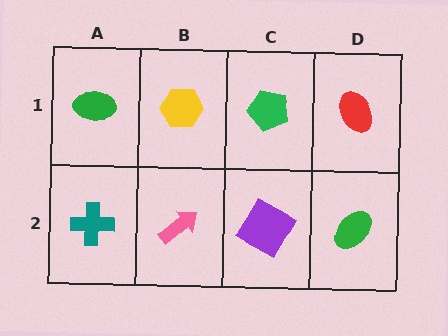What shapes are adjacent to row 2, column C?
A green pentagon (row 1, column C), a pink arrow (row 2, column B), a green ellipse (row 2, column D).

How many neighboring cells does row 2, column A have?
2.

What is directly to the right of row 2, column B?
A purple square.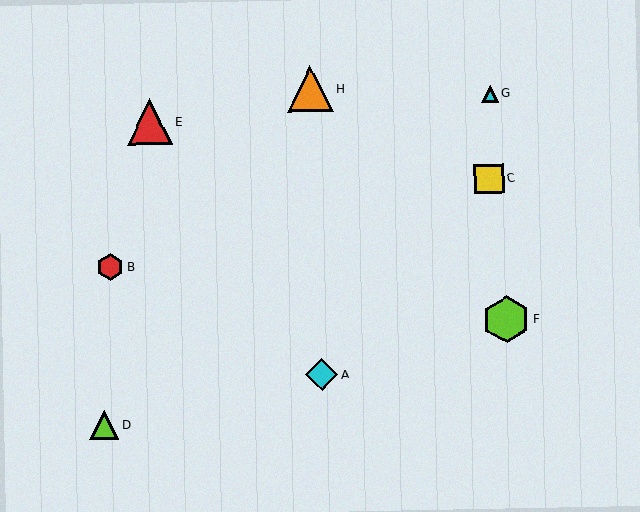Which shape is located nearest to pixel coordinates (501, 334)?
The lime hexagon (labeled F) at (507, 319) is nearest to that location.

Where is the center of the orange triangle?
The center of the orange triangle is at (310, 89).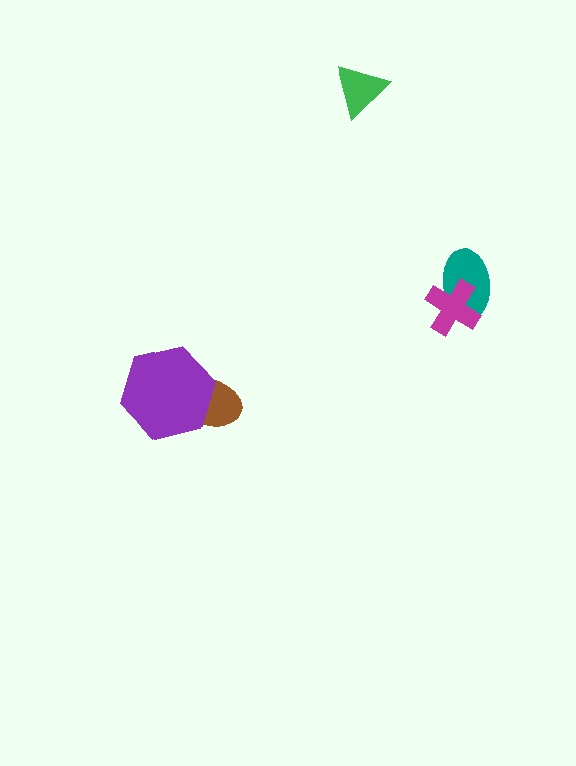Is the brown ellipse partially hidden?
Yes, it is partially covered by another shape.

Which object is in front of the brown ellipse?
The purple hexagon is in front of the brown ellipse.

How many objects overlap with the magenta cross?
1 object overlaps with the magenta cross.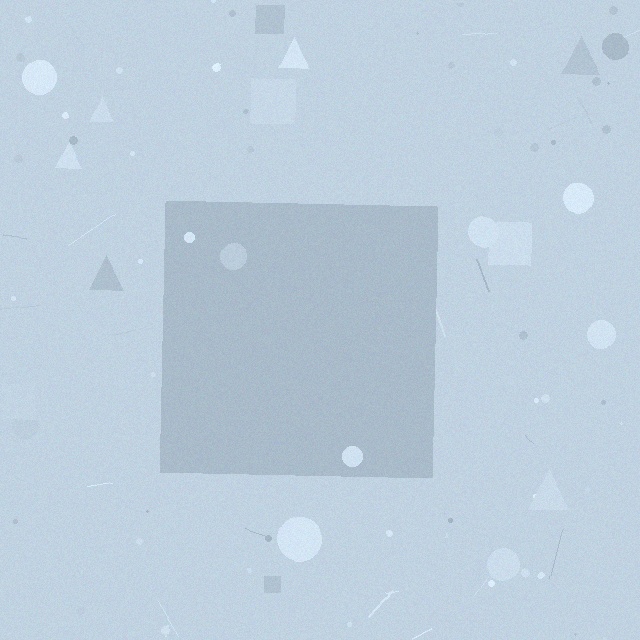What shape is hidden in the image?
A square is hidden in the image.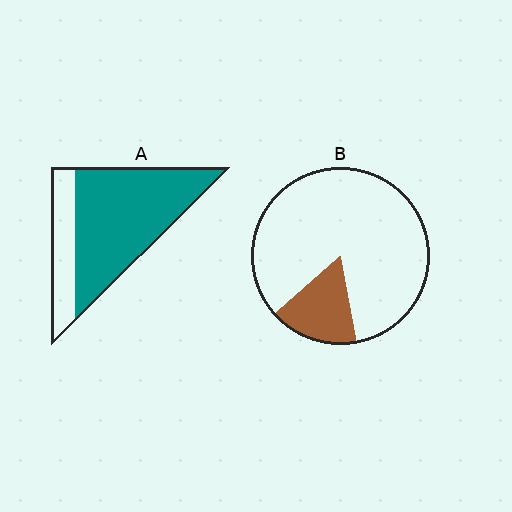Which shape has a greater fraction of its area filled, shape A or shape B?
Shape A.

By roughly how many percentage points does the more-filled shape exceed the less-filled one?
By roughly 60 percentage points (A over B).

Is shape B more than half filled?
No.